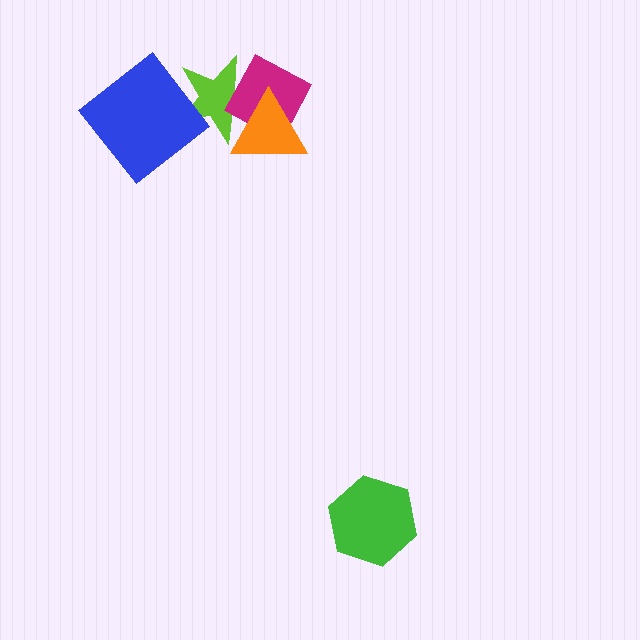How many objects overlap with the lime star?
3 objects overlap with the lime star.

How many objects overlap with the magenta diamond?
2 objects overlap with the magenta diamond.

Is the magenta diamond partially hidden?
Yes, it is partially covered by another shape.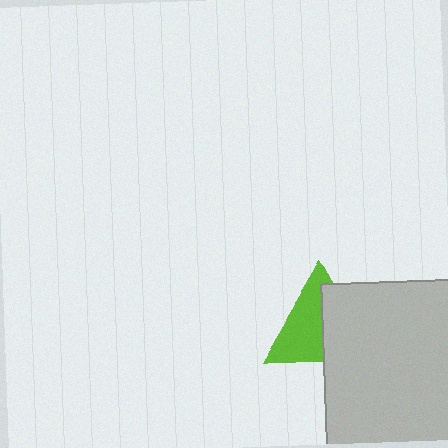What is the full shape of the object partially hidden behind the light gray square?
The partially hidden object is a lime triangle.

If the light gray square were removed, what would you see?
You would see the complete lime triangle.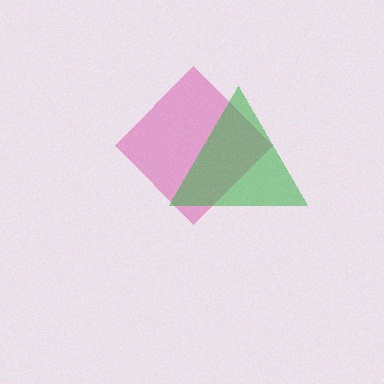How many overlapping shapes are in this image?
There are 2 overlapping shapes in the image.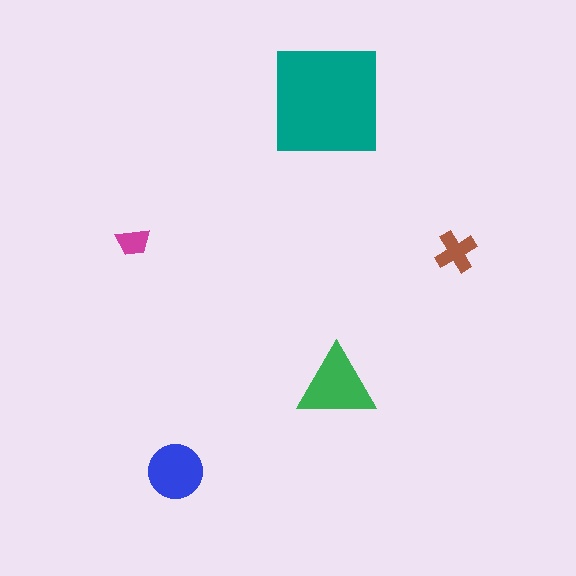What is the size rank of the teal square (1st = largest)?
1st.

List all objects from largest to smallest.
The teal square, the green triangle, the blue circle, the brown cross, the magenta trapezoid.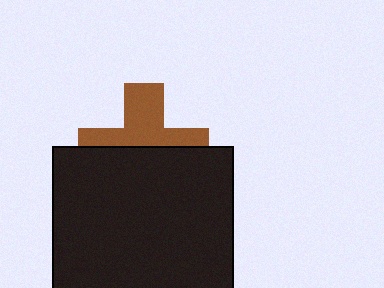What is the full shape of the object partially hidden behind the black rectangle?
The partially hidden object is a brown cross.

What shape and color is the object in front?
The object in front is a black rectangle.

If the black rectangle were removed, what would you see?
You would see the complete brown cross.